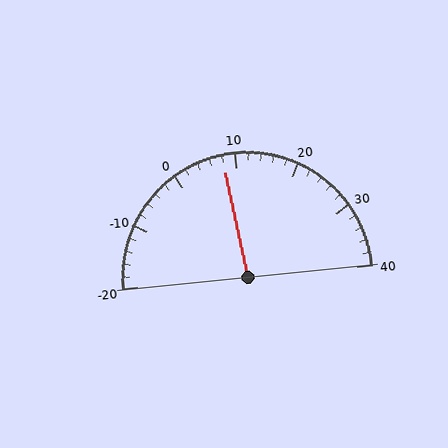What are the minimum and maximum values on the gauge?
The gauge ranges from -20 to 40.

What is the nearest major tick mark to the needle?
The nearest major tick mark is 10.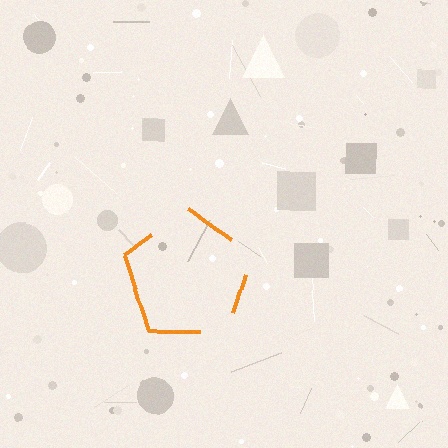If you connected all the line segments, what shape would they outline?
They would outline a pentagon.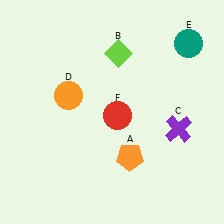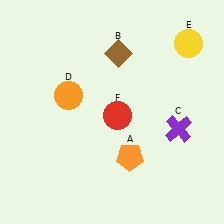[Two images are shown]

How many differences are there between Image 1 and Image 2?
There are 2 differences between the two images.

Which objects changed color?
B changed from lime to brown. E changed from teal to yellow.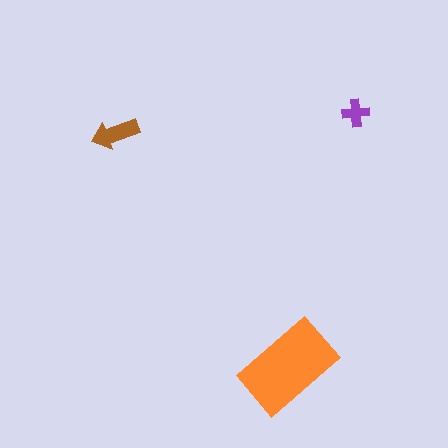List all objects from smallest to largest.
The purple cross, the brown arrow, the orange rectangle.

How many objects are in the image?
There are 3 objects in the image.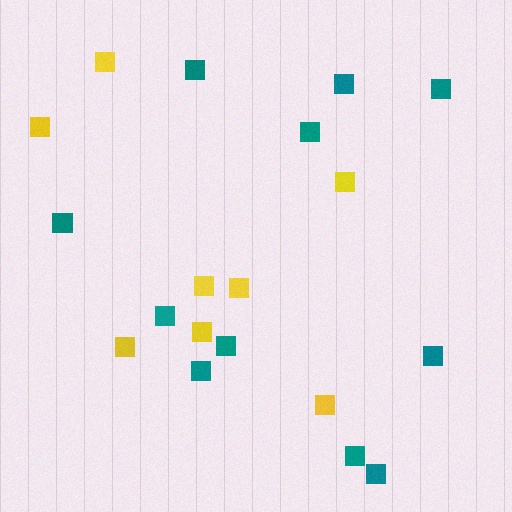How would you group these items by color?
There are 2 groups: one group of yellow squares (8) and one group of teal squares (11).